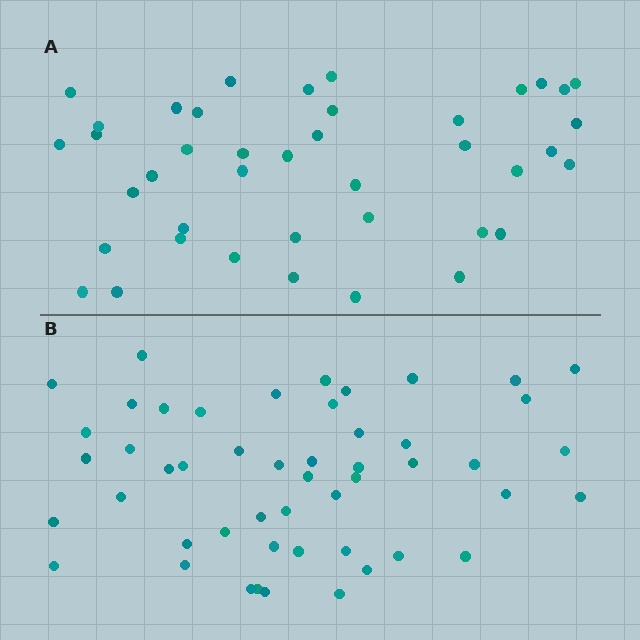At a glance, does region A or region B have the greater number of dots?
Region B (the bottom region) has more dots.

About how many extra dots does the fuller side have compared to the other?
Region B has roughly 8 or so more dots than region A.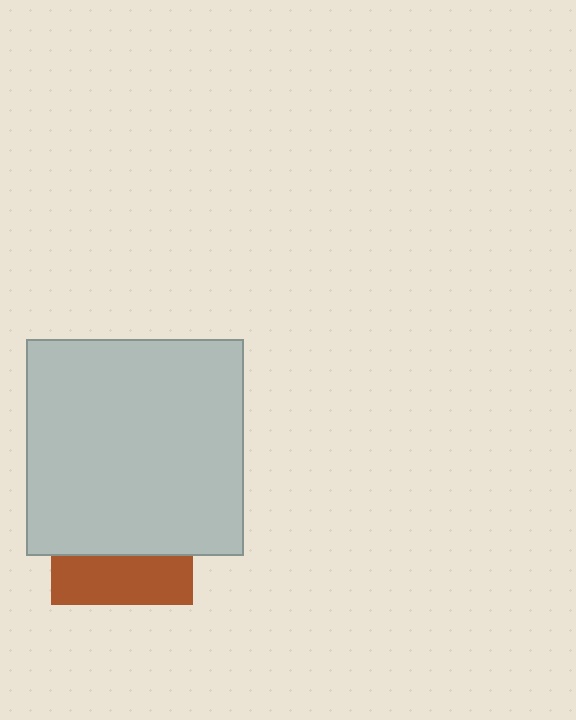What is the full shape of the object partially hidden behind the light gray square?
The partially hidden object is a brown square.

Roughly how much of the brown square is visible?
A small part of it is visible (roughly 35%).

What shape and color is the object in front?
The object in front is a light gray square.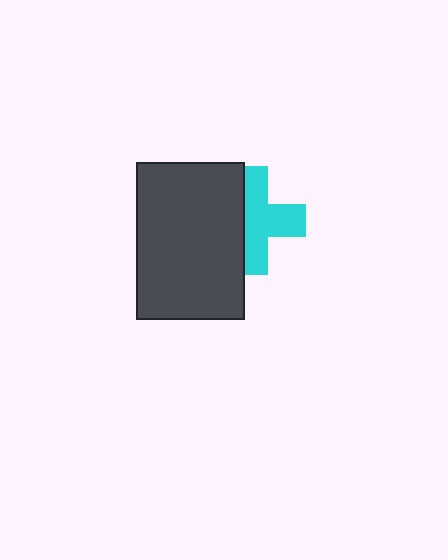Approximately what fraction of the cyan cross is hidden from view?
Roughly 39% of the cyan cross is hidden behind the dark gray rectangle.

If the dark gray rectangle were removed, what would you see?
You would see the complete cyan cross.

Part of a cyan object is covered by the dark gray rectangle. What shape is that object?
It is a cross.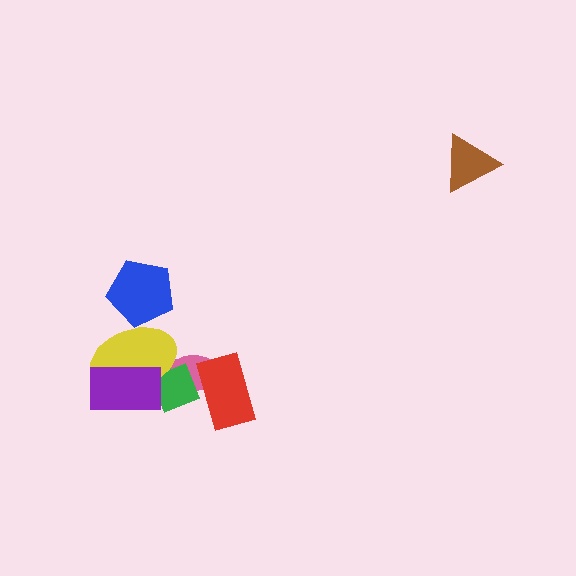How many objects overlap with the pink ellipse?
3 objects overlap with the pink ellipse.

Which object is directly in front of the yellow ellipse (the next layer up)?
The blue pentagon is directly in front of the yellow ellipse.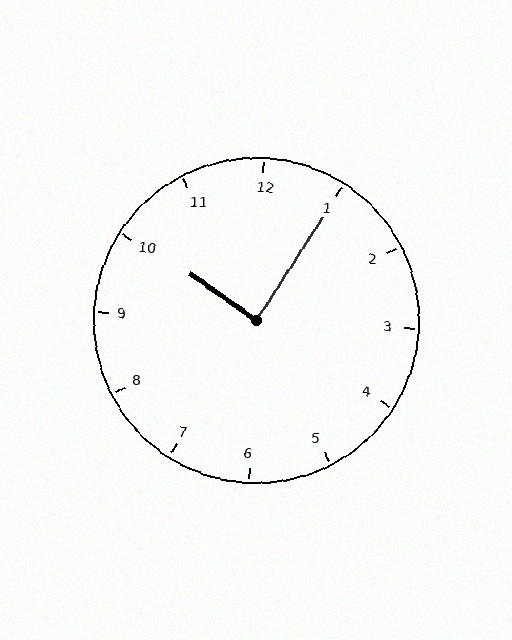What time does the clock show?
10:05.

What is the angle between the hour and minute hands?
Approximately 88 degrees.